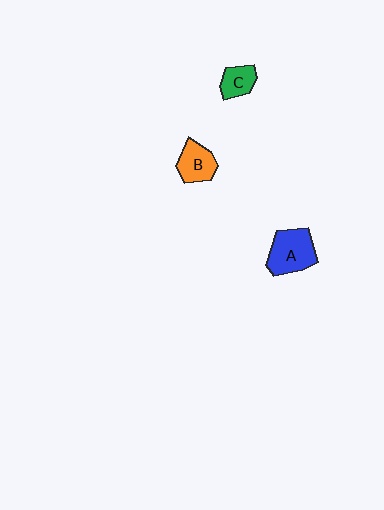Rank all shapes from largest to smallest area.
From largest to smallest: A (blue), B (orange), C (green).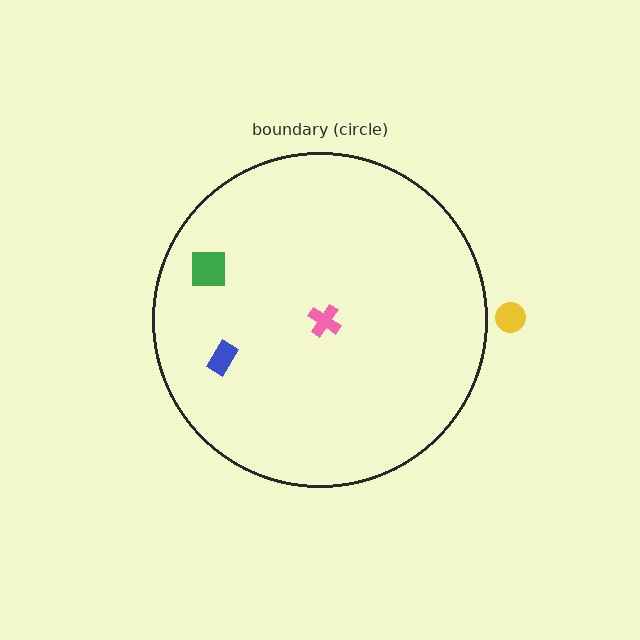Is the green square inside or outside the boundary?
Inside.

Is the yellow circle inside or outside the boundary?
Outside.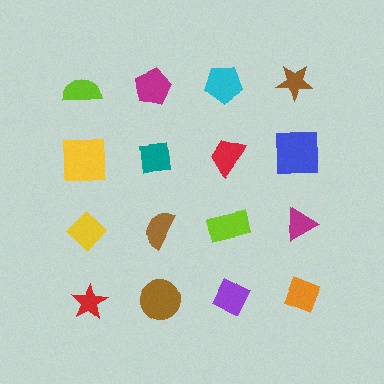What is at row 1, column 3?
A cyan pentagon.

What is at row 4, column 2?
A brown circle.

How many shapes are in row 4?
4 shapes.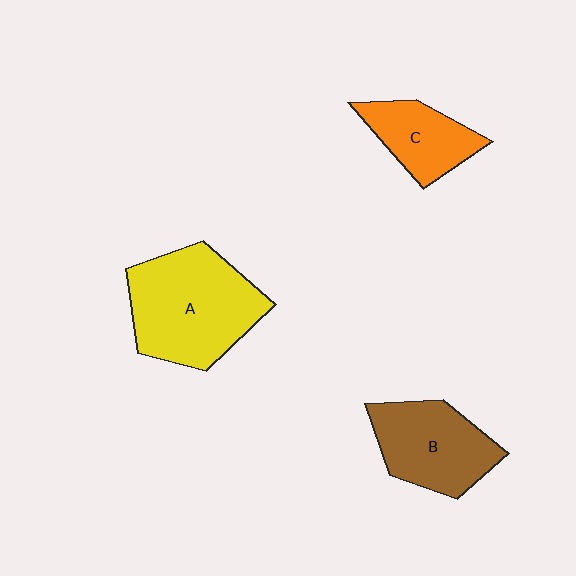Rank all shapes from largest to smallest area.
From largest to smallest: A (yellow), B (brown), C (orange).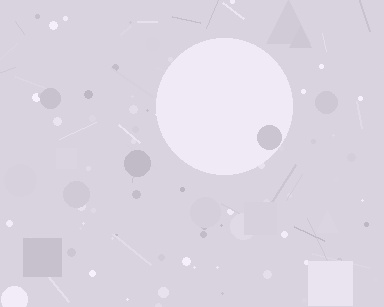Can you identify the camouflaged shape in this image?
The camouflaged shape is a circle.